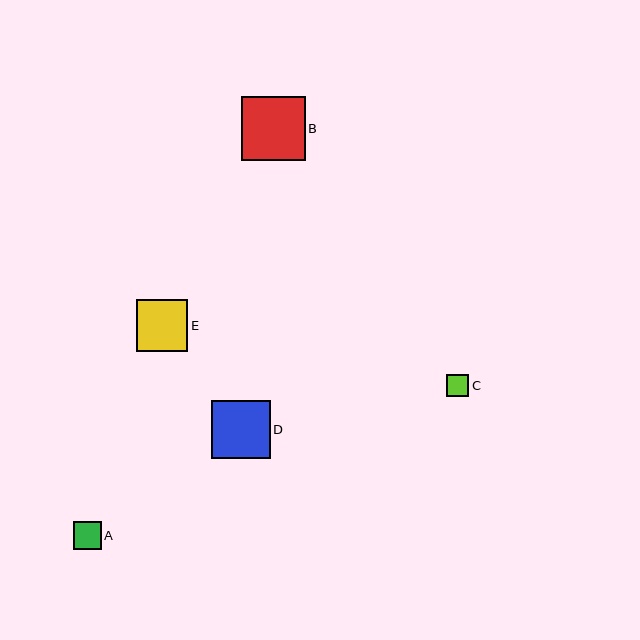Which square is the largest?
Square B is the largest with a size of approximately 64 pixels.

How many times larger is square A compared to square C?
Square A is approximately 1.3 times the size of square C.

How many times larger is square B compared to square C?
Square B is approximately 2.9 times the size of square C.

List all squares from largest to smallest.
From largest to smallest: B, D, E, A, C.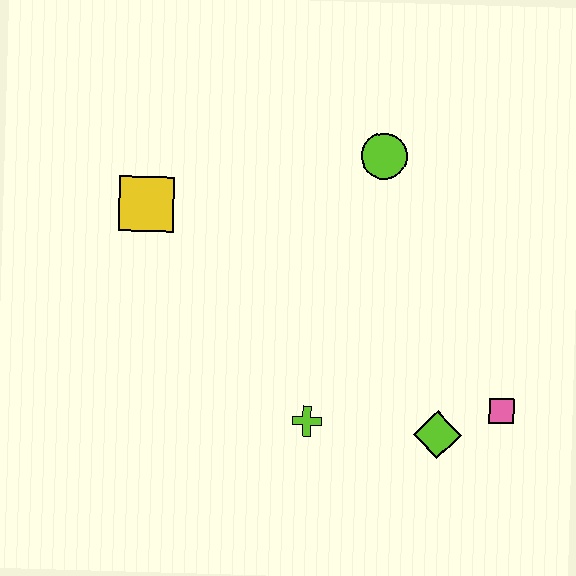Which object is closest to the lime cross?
The lime diamond is closest to the lime cross.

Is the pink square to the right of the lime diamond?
Yes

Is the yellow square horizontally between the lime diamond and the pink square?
No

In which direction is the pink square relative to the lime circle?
The pink square is below the lime circle.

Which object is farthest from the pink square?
The yellow square is farthest from the pink square.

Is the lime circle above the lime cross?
Yes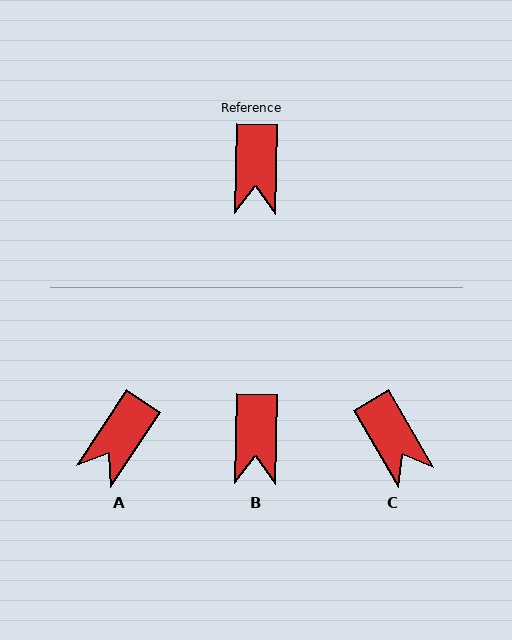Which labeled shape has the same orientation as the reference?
B.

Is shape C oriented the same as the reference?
No, it is off by about 32 degrees.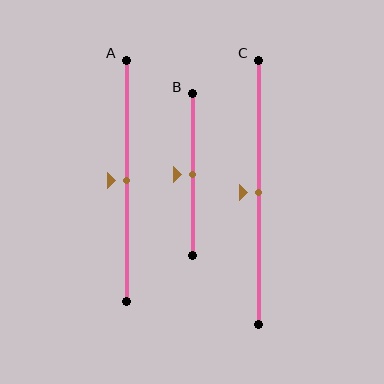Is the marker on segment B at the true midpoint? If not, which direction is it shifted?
Yes, the marker on segment B is at the true midpoint.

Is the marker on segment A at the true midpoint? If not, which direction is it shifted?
Yes, the marker on segment A is at the true midpoint.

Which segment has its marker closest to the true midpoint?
Segment A has its marker closest to the true midpoint.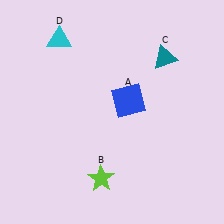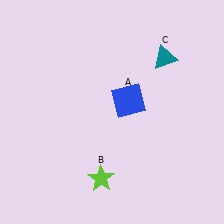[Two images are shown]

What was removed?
The cyan triangle (D) was removed in Image 2.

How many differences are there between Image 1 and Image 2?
There is 1 difference between the two images.